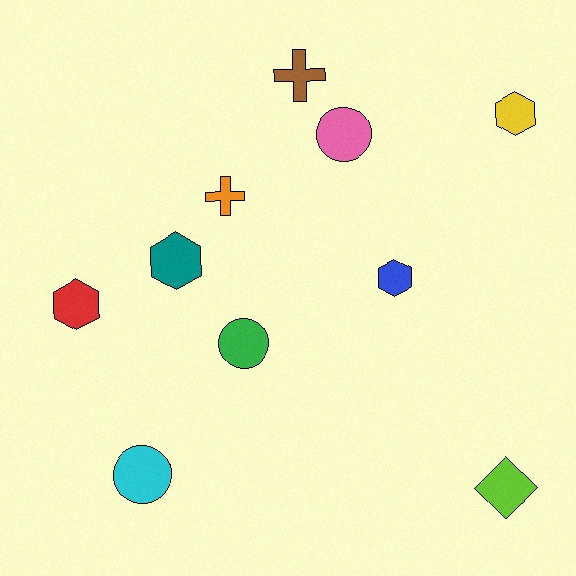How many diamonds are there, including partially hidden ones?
There is 1 diamond.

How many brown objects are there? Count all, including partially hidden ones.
There is 1 brown object.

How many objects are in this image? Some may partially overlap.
There are 10 objects.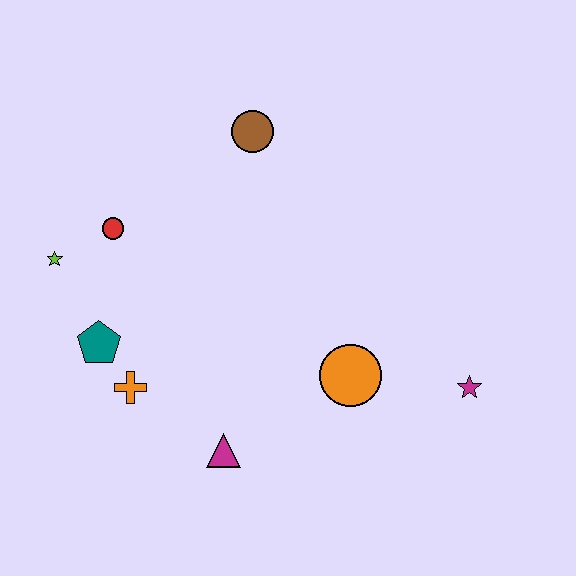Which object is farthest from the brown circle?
The magenta star is farthest from the brown circle.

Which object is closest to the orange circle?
The magenta star is closest to the orange circle.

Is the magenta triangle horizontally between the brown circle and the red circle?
Yes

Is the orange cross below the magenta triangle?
No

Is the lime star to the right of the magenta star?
No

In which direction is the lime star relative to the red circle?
The lime star is to the left of the red circle.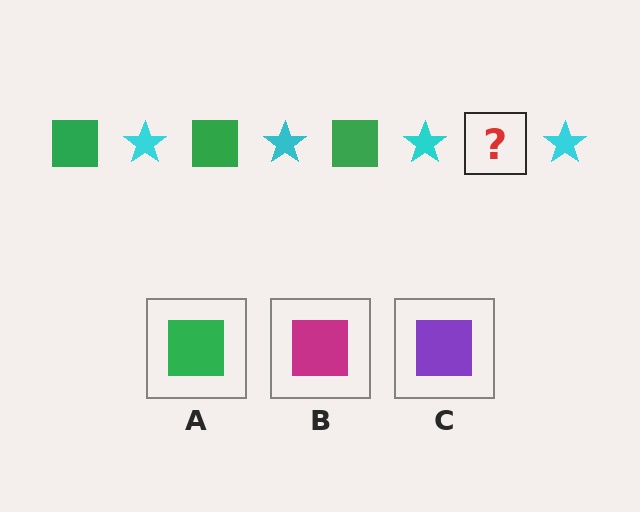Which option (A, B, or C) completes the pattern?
A.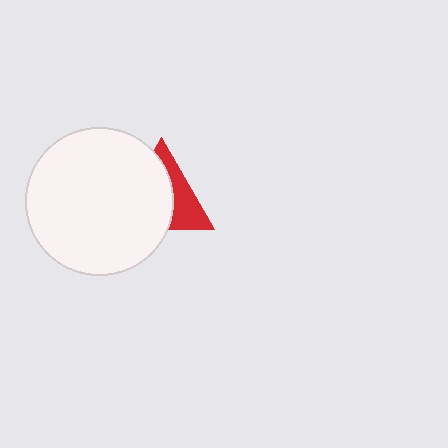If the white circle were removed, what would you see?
You would see the complete red triangle.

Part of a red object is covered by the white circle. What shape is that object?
It is a triangle.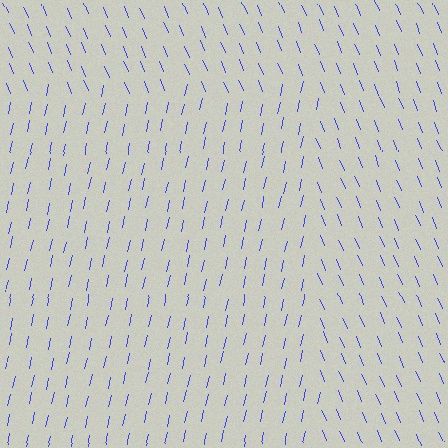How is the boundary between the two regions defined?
The boundary is defined purely by a change in line orientation (approximately 35 degrees difference). All lines are the same color and thickness.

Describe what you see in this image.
The image is filled with small blue line segments. A rectangle region in the image has lines oriented differently from the surrounding lines, creating a visible texture boundary.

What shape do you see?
I see a rectangle.